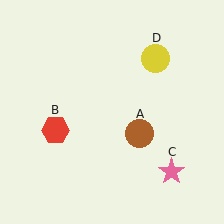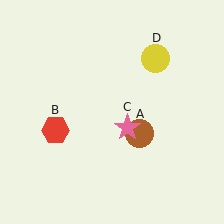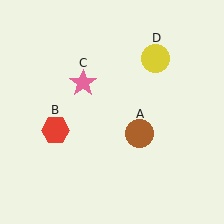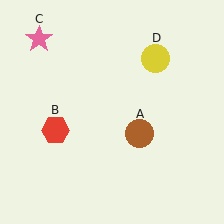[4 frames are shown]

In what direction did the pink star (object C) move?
The pink star (object C) moved up and to the left.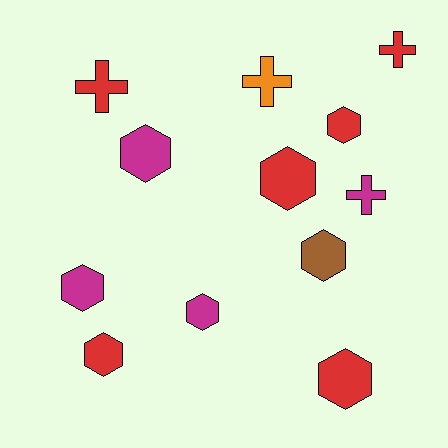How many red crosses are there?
There are 2 red crosses.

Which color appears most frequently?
Red, with 6 objects.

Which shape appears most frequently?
Hexagon, with 8 objects.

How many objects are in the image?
There are 12 objects.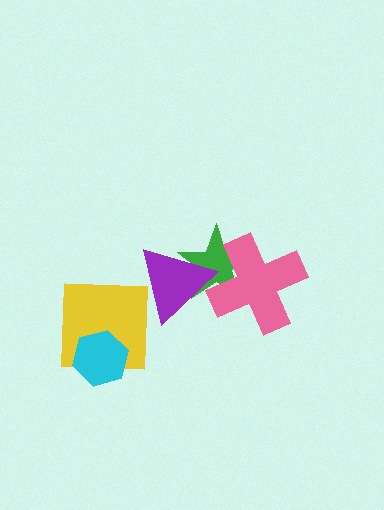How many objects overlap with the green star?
2 objects overlap with the green star.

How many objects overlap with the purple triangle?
2 objects overlap with the purple triangle.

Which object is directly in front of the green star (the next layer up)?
The pink cross is directly in front of the green star.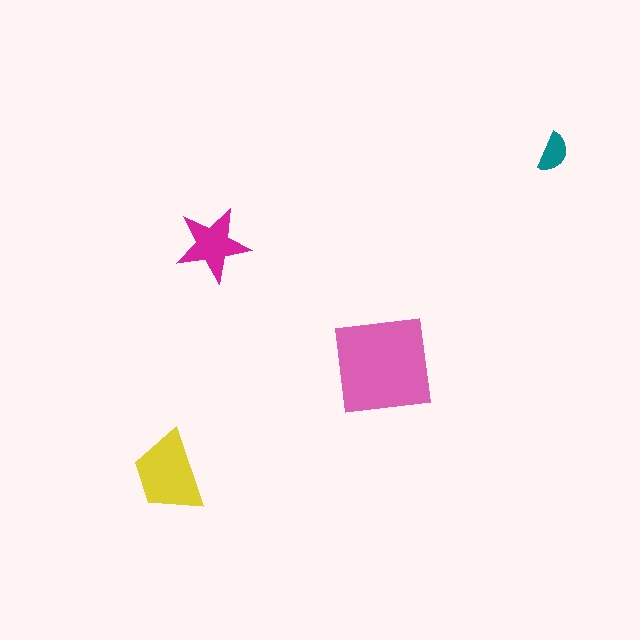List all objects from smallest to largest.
The teal semicircle, the magenta star, the yellow trapezoid, the pink square.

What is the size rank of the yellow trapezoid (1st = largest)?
2nd.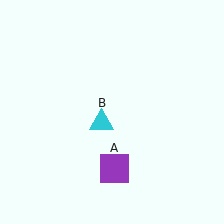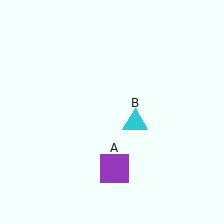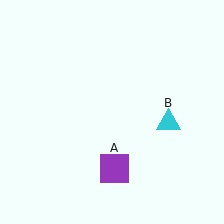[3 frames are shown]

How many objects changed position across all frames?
1 object changed position: cyan triangle (object B).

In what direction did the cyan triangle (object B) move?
The cyan triangle (object B) moved right.